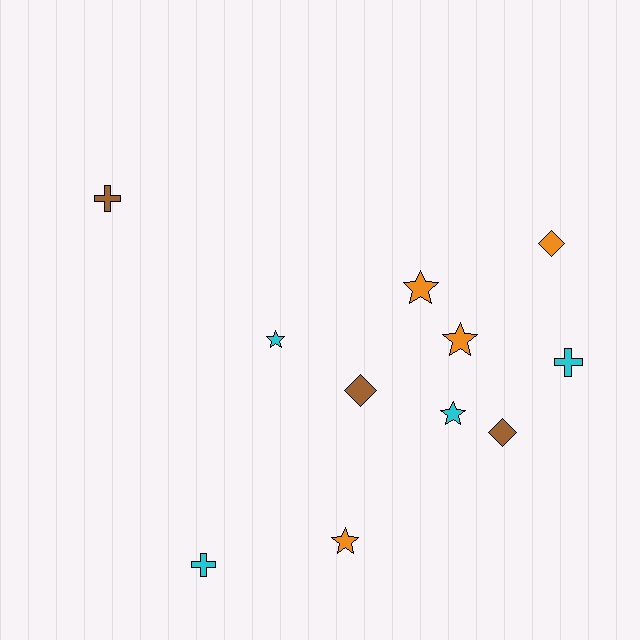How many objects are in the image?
There are 11 objects.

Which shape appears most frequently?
Star, with 5 objects.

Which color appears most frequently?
Orange, with 4 objects.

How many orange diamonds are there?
There is 1 orange diamond.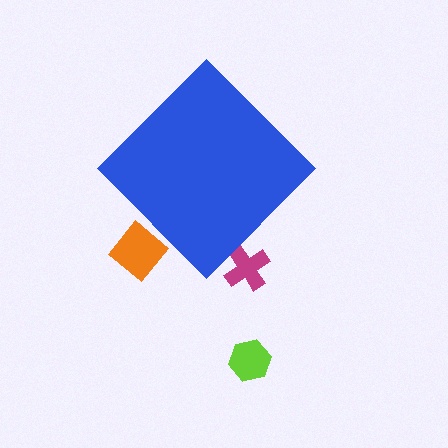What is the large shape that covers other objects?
A blue diamond.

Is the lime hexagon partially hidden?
No, the lime hexagon is fully visible.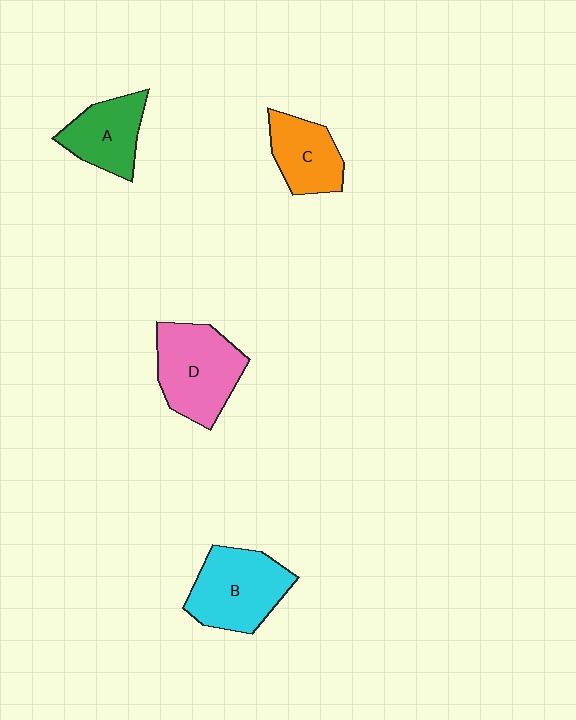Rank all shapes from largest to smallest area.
From largest to smallest: D (pink), B (cyan), A (green), C (orange).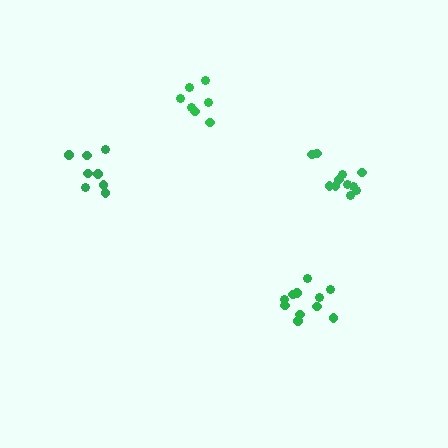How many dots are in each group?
Group 1: 11 dots, Group 2: 11 dots, Group 3: 8 dots, Group 4: 7 dots (37 total).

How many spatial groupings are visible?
There are 4 spatial groupings.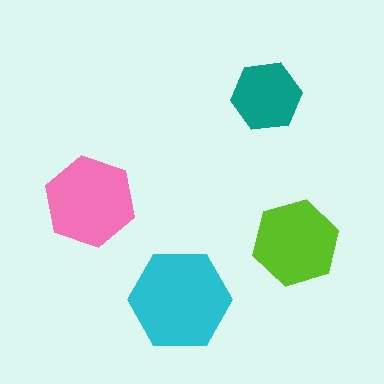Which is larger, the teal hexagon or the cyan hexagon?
The cyan one.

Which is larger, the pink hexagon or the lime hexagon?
The pink one.